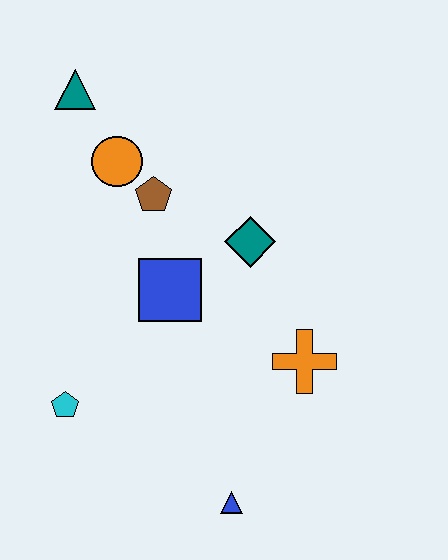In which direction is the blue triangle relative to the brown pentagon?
The blue triangle is below the brown pentagon.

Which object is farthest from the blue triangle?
The teal triangle is farthest from the blue triangle.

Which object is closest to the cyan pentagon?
The blue square is closest to the cyan pentagon.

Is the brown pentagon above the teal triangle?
No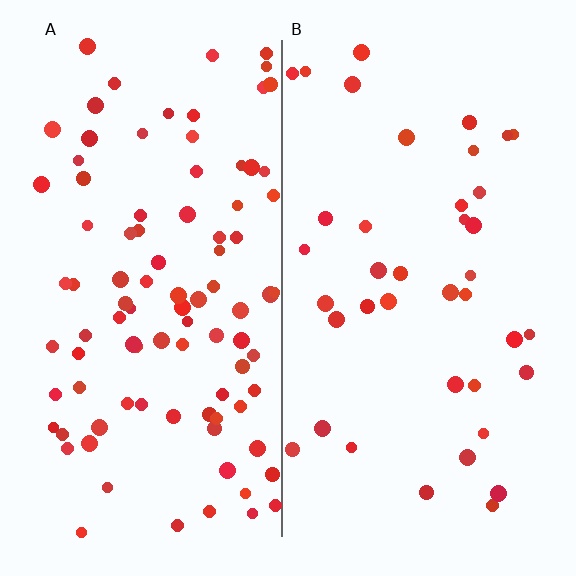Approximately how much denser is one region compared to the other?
Approximately 2.3× — region A over region B.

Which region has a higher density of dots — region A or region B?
A (the left).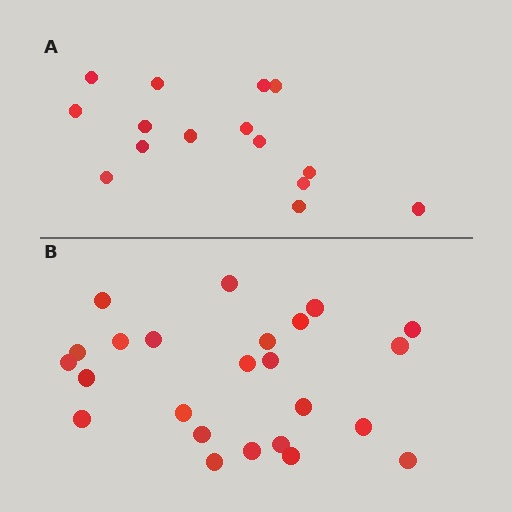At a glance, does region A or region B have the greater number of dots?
Region B (the bottom region) has more dots.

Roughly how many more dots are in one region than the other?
Region B has roughly 8 or so more dots than region A.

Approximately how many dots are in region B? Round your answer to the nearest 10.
About 20 dots. (The exact count is 24, which rounds to 20.)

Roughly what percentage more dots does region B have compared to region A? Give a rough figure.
About 60% more.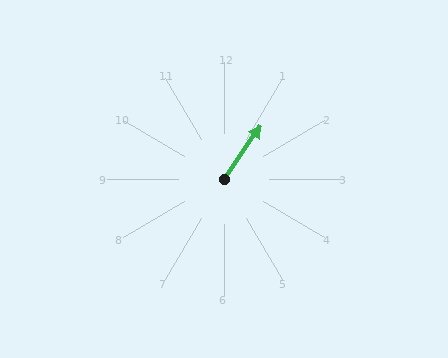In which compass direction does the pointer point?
Northeast.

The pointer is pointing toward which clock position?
Roughly 1 o'clock.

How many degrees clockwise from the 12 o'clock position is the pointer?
Approximately 35 degrees.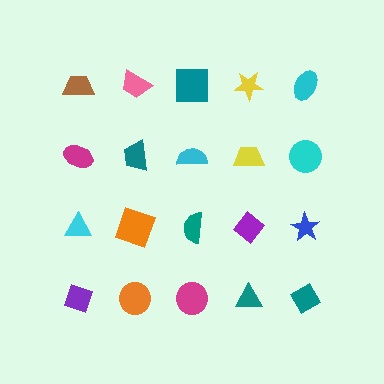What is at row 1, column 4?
A yellow star.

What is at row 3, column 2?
An orange square.